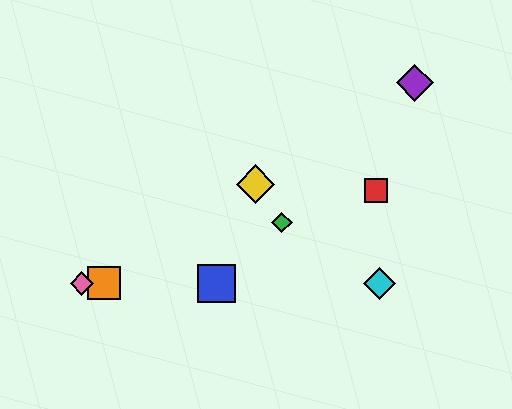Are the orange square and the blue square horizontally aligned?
Yes, both are at y≈283.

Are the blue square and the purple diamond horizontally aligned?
No, the blue square is at y≈283 and the purple diamond is at y≈83.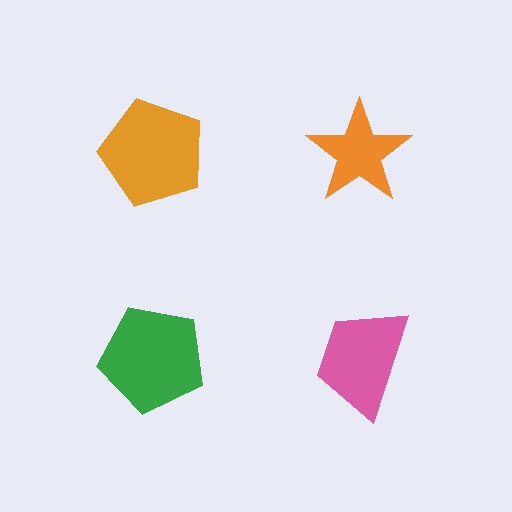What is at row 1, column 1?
An orange pentagon.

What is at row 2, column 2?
A pink trapezoid.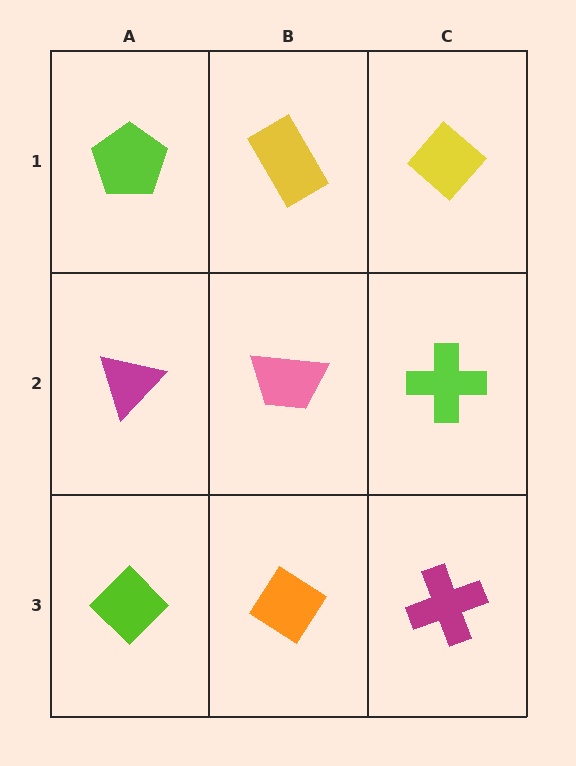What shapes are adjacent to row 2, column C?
A yellow diamond (row 1, column C), a magenta cross (row 3, column C), a pink trapezoid (row 2, column B).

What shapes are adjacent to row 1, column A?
A magenta triangle (row 2, column A), a yellow rectangle (row 1, column B).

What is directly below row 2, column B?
An orange diamond.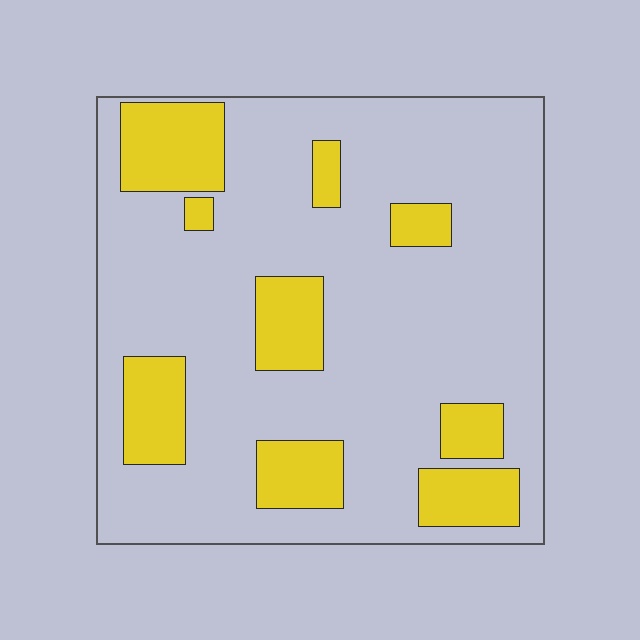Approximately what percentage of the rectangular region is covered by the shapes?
Approximately 20%.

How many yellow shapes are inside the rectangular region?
9.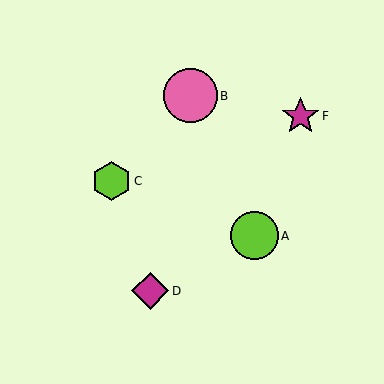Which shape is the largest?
The pink circle (labeled B) is the largest.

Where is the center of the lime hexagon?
The center of the lime hexagon is at (111, 181).